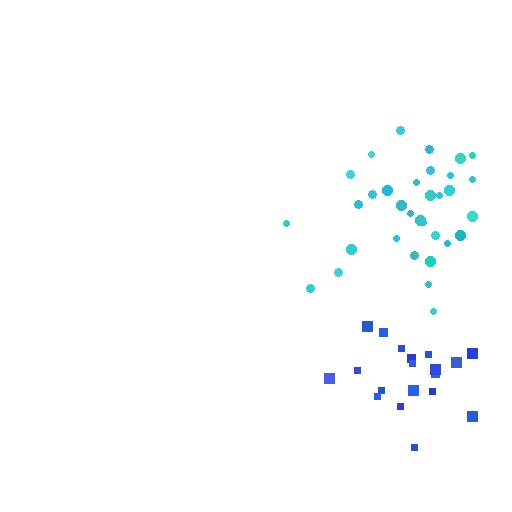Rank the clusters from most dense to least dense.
blue, cyan.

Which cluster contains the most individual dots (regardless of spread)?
Cyan (33).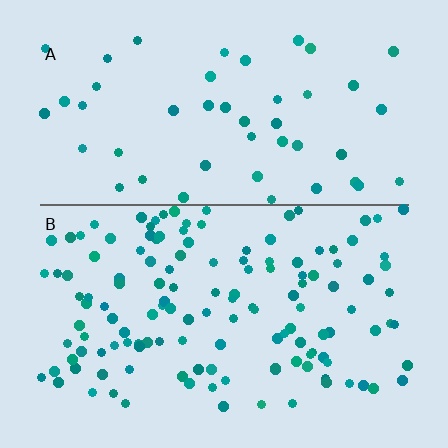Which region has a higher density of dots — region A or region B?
B (the bottom).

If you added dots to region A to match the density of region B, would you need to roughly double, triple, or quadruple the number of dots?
Approximately triple.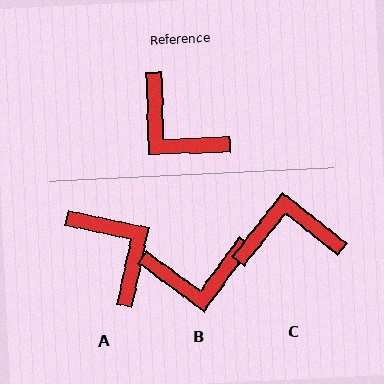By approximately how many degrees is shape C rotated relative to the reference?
Approximately 130 degrees clockwise.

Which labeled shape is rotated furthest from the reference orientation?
A, about 166 degrees away.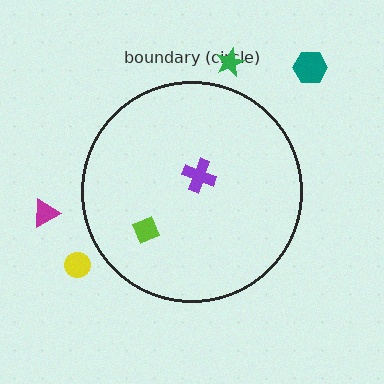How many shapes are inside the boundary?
2 inside, 4 outside.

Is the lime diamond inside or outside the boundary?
Inside.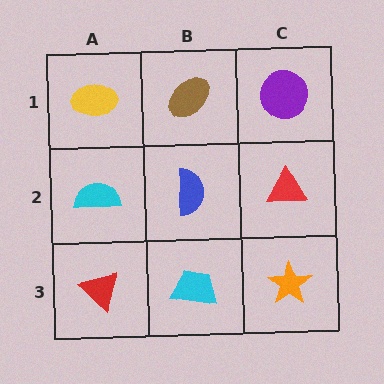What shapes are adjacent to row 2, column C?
A purple circle (row 1, column C), an orange star (row 3, column C), a blue semicircle (row 2, column B).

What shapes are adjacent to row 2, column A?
A yellow ellipse (row 1, column A), a red triangle (row 3, column A), a blue semicircle (row 2, column B).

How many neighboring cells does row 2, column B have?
4.